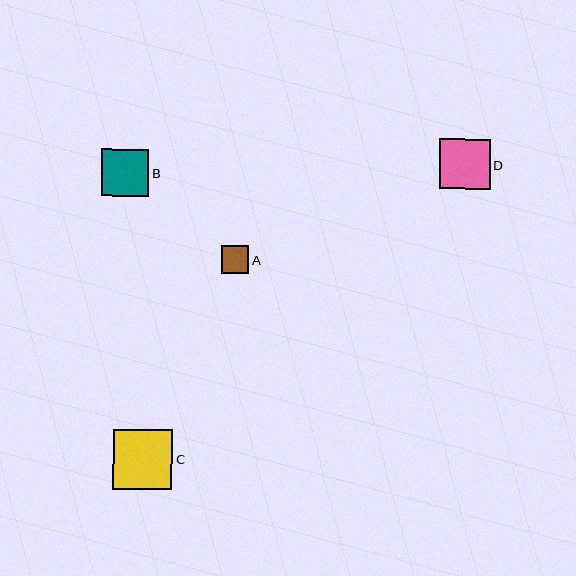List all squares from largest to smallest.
From largest to smallest: C, D, B, A.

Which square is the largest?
Square C is the largest with a size of approximately 60 pixels.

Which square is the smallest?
Square A is the smallest with a size of approximately 27 pixels.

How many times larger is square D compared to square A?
Square D is approximately 1.9 times the size of square A.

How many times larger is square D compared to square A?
Square D is approximately 1.9 times the size of square A.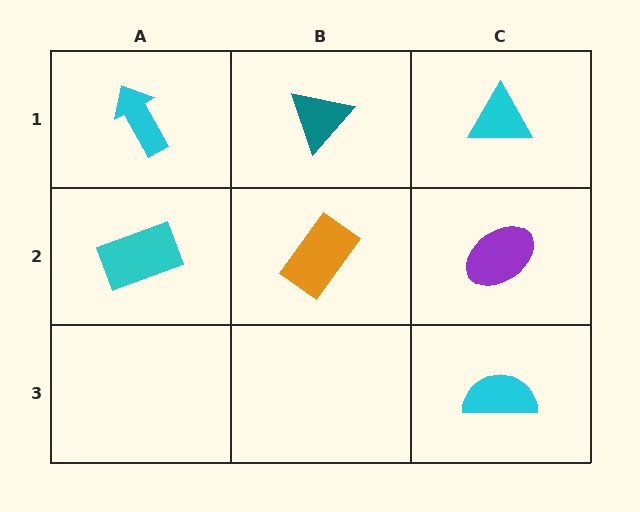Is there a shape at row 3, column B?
No, that cell is empty.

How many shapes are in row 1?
3 shapes.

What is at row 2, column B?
An orange rectangle.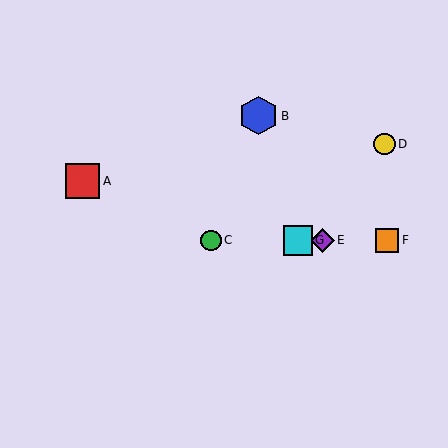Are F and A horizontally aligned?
No, F is at y≈240 and A is at y≈181.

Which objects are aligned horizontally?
Objects C, E, F, G are aligned horizontally.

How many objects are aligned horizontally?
4 objects (C, E, F, G) are aligned horizontally.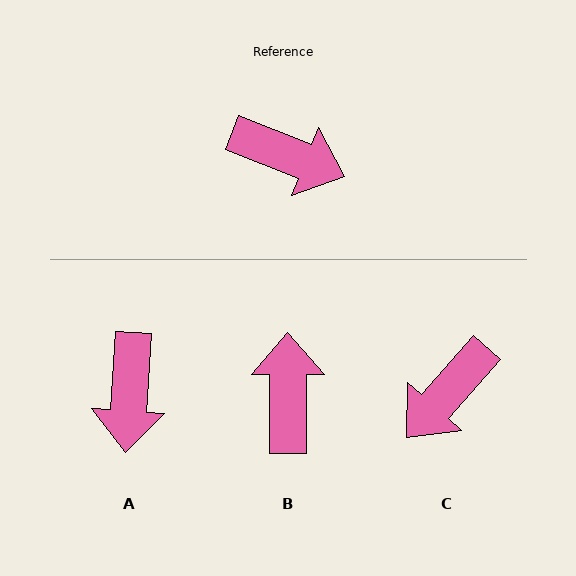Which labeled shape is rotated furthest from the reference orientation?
B, about 112 degrees away.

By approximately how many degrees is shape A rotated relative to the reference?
Approximately 72 degrees clockwise.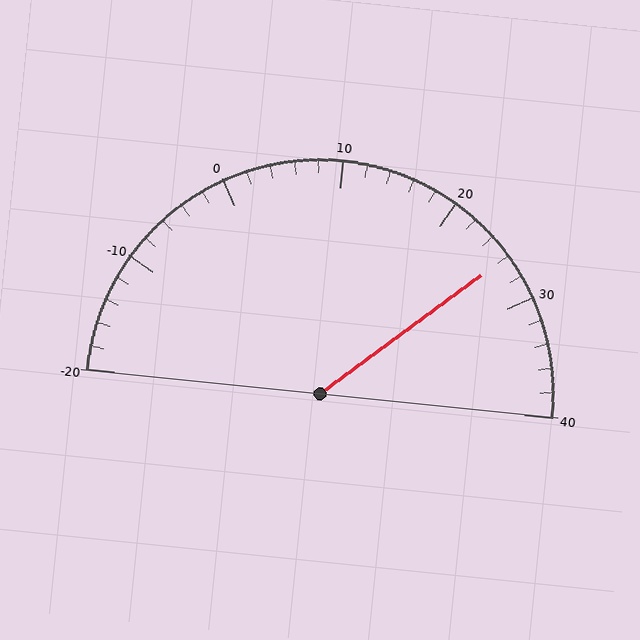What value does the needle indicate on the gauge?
The needle indicates approximately 26.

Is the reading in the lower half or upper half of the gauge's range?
The reading is in the upper half of the range (-20 to 40).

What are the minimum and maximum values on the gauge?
The gauge ranges from -20 to 40.